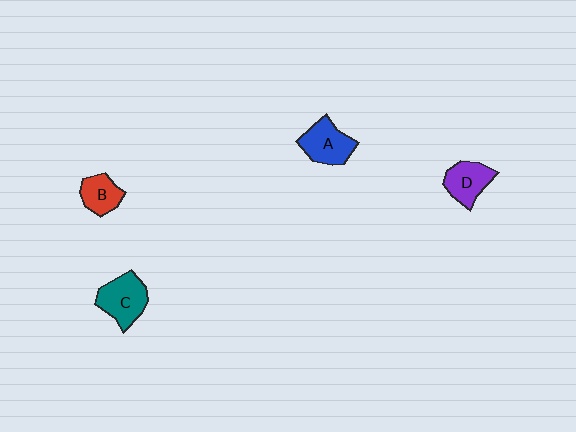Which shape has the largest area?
Shape C (teal).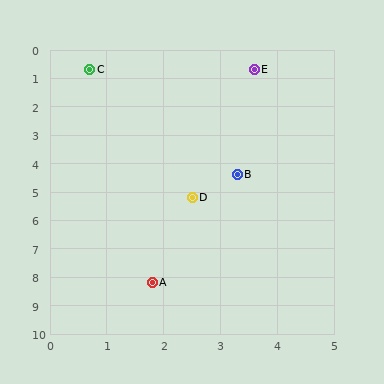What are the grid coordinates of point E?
Point E is at approximately (3.6, 0.7).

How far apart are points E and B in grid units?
Points E and B are about 3.7 grid units apart.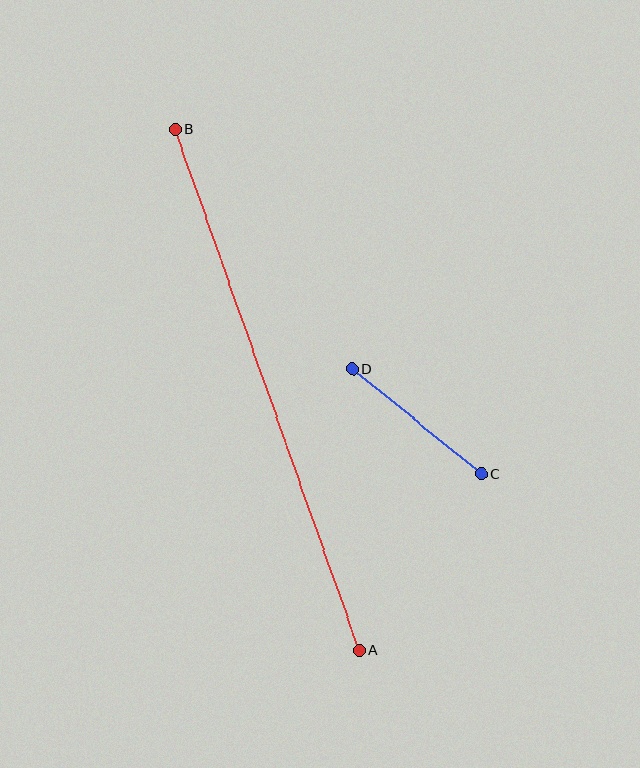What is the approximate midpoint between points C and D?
The midpoint is at approximately (417, 421) pixels.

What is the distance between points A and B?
The distance is approximately 552 pixels.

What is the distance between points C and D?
The distance is approximately 166 pixels.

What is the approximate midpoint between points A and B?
The midpoint is at approximately (267, 390) pixels.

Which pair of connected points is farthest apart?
Points A and B are farthest apart.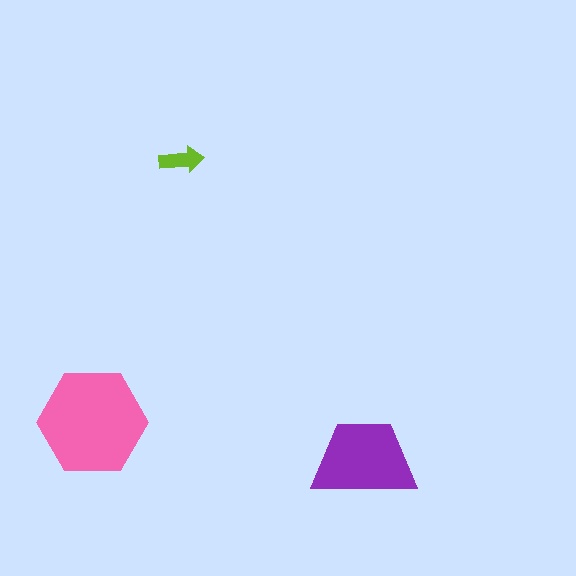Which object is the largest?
The pink hexagon.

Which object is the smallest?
The lime arrow.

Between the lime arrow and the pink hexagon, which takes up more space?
The pink hexagon.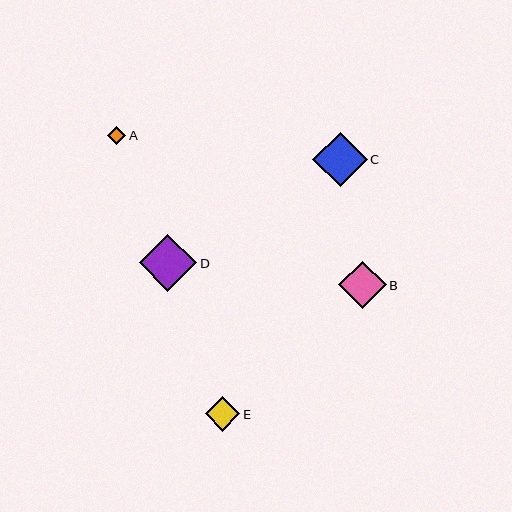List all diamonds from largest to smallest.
From largest to smallest: D, C, B, E, A.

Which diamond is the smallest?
Diamond A is the smallest with a size of approximately 19 pixels.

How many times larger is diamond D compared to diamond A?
Diamond D is approximately 3.1 times the size of diamond A.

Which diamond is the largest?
Diamond D is the largest with a size of approximately 58 pixels.